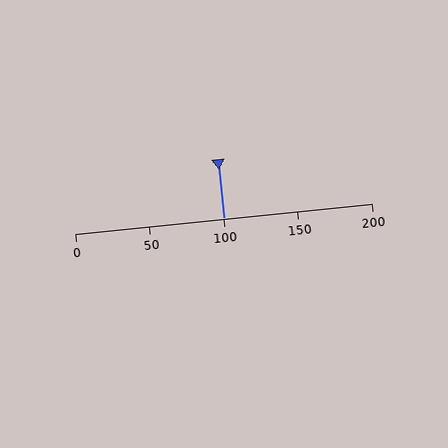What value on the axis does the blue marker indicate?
The marker indicates approximately 100.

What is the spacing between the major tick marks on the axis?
The major ticks are spaced 50 apart.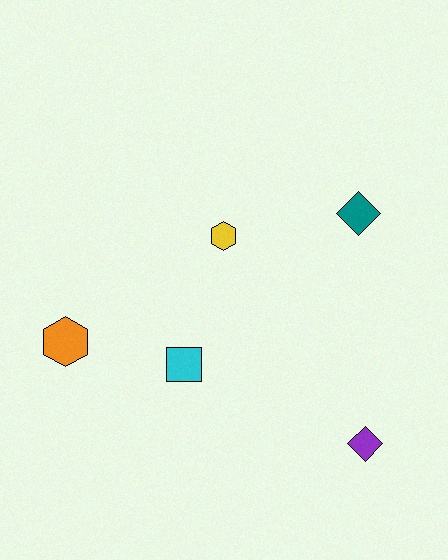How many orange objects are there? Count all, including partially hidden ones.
There is 1 orange object.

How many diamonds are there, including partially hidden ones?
There are 2 diamonds.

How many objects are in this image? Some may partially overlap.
There are 5 objects.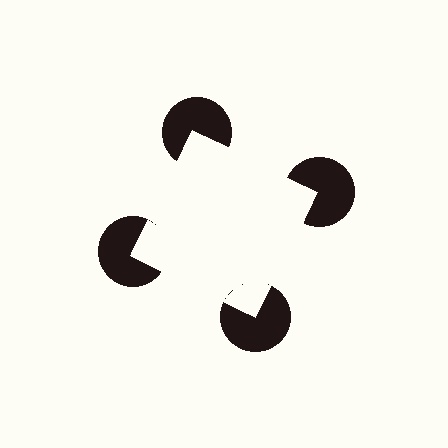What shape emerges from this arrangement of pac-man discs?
An illusory square — its edges are inferred from the aligned wedge cuts in the pac-man discs, not physically drawn.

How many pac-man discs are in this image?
There are 4 — one at each vertex of the illusory square.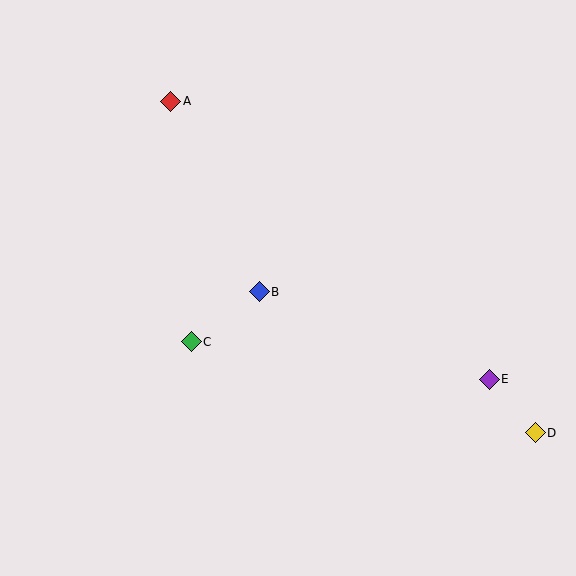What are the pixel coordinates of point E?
Point E is at (489, 379).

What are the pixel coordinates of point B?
Point B is at (259, 292).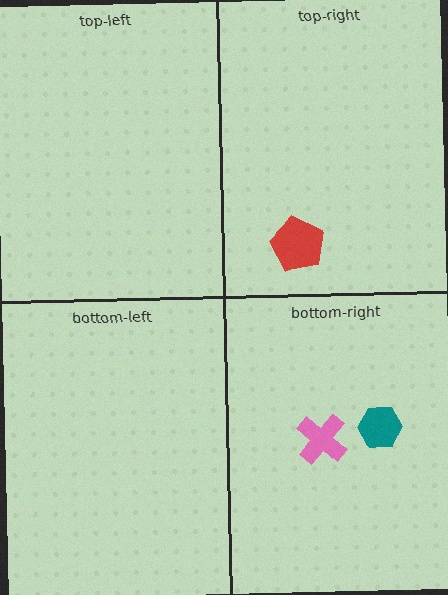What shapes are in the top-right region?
The red pentagon.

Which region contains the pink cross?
The bottom-right region.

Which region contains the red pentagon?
The top-right region.